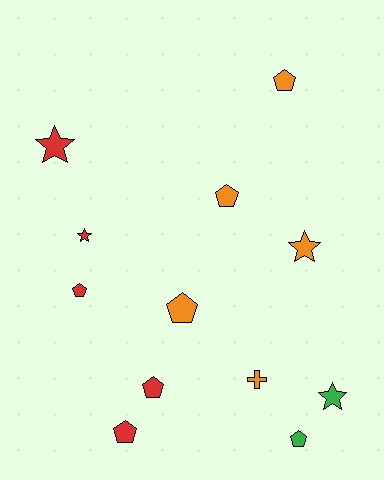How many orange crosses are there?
There is 1 orange cross.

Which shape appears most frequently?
Pentagon, with 7 objects.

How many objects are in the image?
There are 12 objects.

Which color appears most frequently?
Red, with 5 objects.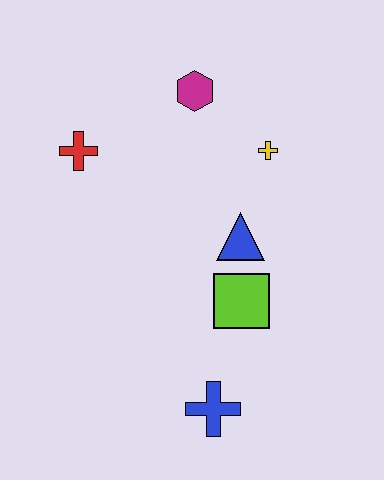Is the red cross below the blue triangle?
No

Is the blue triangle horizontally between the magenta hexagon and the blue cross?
No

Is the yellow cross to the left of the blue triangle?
No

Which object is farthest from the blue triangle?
The red cross is farthest from the blue triangle.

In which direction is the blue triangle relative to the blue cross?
The blue triangle is above the blue cross.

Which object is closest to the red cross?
The magenta hexagon is closest to the red cross.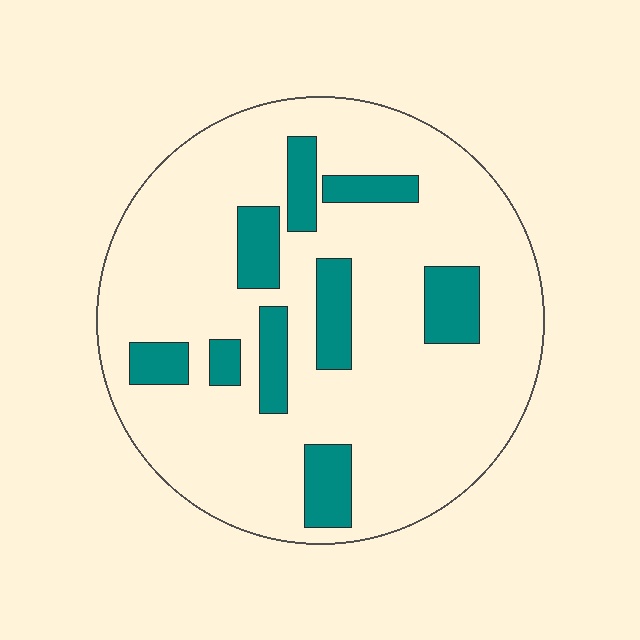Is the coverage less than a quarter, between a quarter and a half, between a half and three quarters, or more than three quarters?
Less than a quarter.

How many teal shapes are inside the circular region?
9.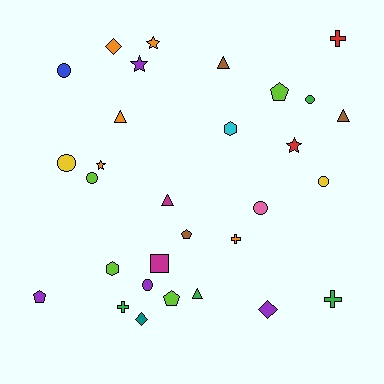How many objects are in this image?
There are 30 objects.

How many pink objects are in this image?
There is 1 pink object.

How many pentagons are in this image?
There are 4 pentagons.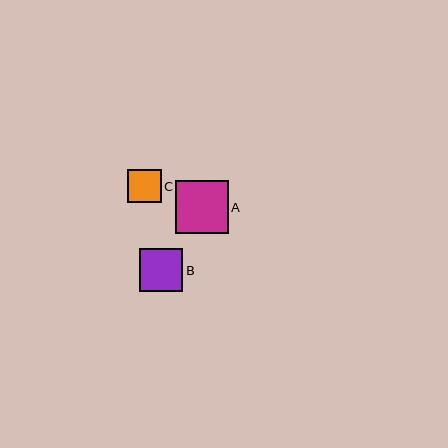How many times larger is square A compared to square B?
Square A is approximately 1.2 times the size of square B.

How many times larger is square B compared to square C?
Square B is approximately 1.3 times the size of square C.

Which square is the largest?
Square A is the largest with a size of approximately 52 pixels.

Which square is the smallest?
Square C is the smallest with a size of approximately 33 pixels.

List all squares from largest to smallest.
From largest to smallest: A, B, C.